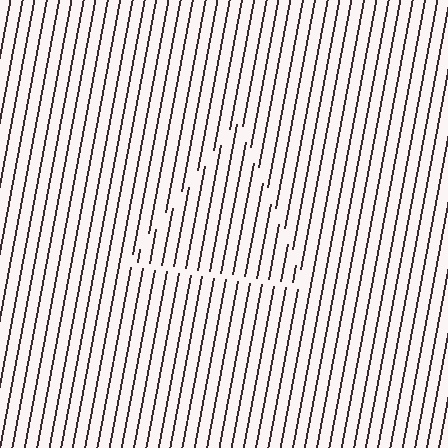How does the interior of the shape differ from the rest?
The interior of the shape contains the same grating, shifted by half a period — the contour is defined by the phase discontinuity where line-ends from the inner and outer gratings abut.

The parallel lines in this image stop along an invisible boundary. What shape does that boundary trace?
An illusory triangle. The interior of the shape contains the same grating, shifted by half a period — the contour is defined by the phase discontinuity where line-ends from the inner and outer gratings abut.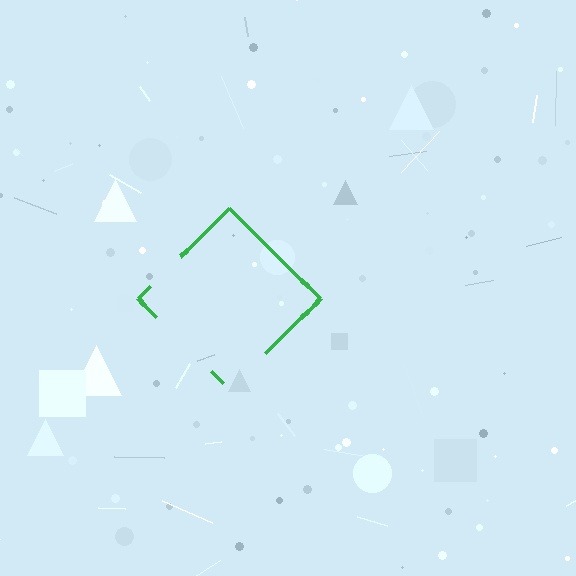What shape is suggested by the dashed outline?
The dashed outline suggests a diamond.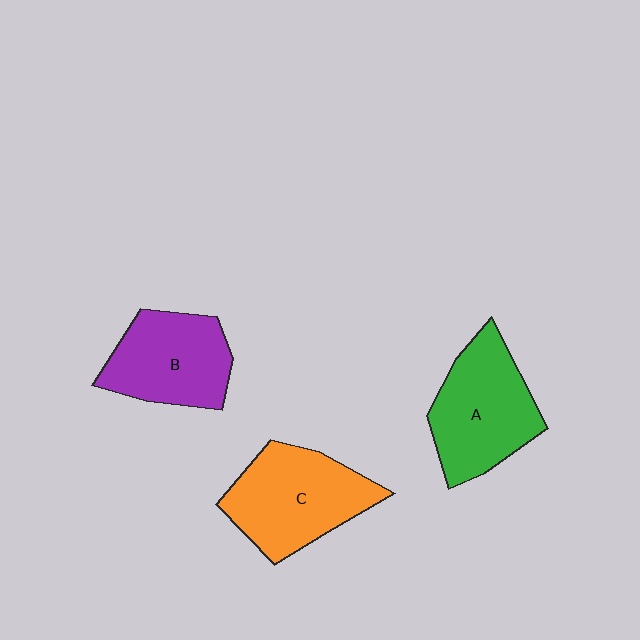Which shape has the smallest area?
Shape B (purple).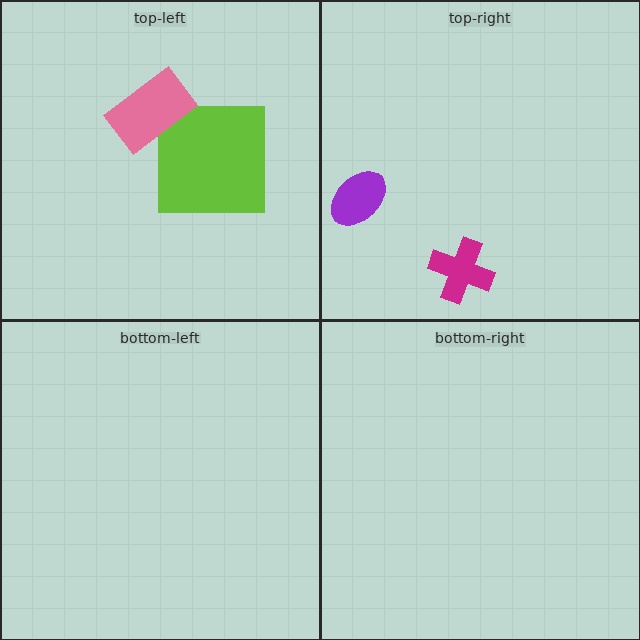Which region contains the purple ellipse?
The top-right region.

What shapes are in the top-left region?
The lime square, the pink rectangle.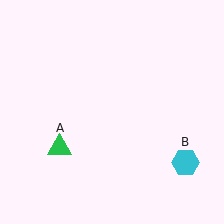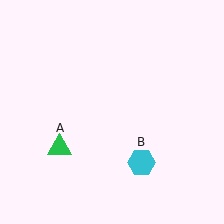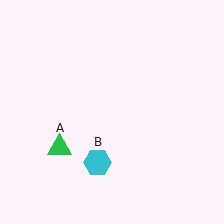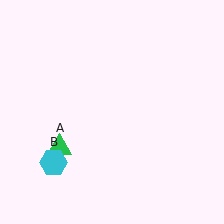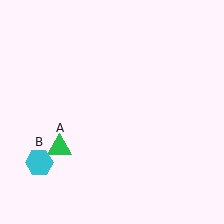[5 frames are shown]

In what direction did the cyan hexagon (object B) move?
The cyan hexagon (object B) moved left.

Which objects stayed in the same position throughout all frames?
Green triangle (object A) remained stationary.